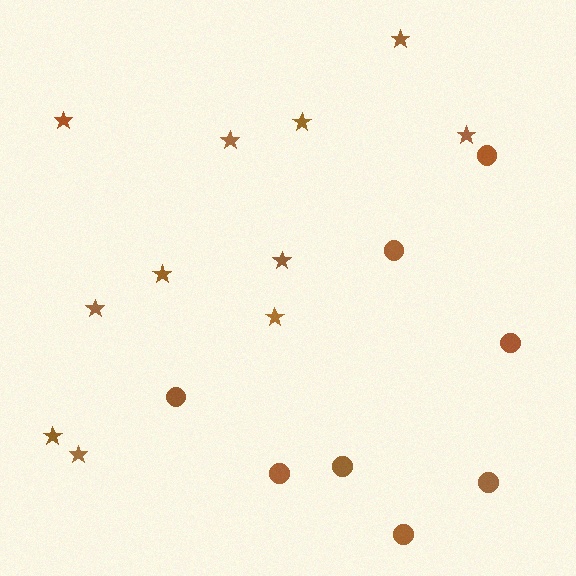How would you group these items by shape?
There are 2 groups: one group of circles (8) and one group of stars (11).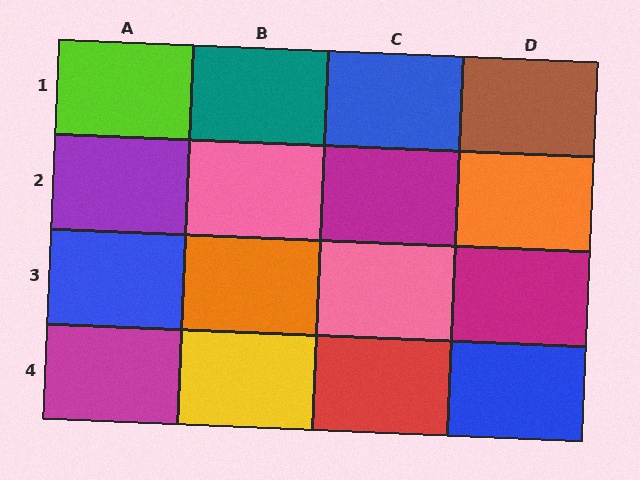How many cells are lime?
1 cell is lime.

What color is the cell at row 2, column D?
Orange.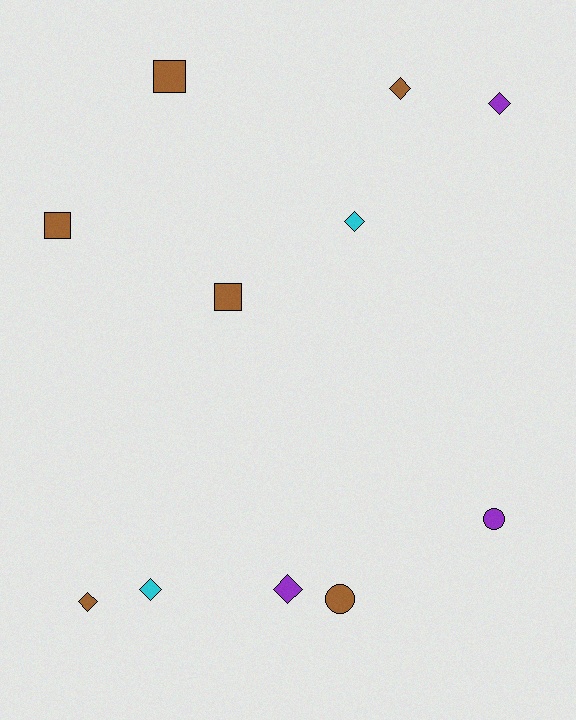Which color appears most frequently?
Brown, with 6 objects.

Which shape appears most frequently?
Diamond, with 6 objects.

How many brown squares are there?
There are 3 brown squares.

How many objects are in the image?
There are 11 objects.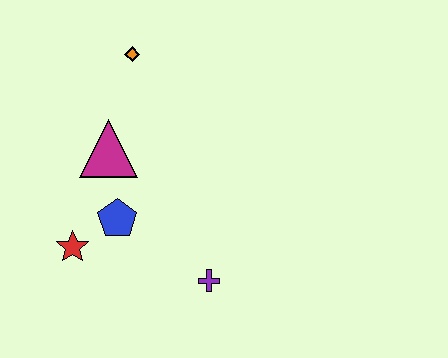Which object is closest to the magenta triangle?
The blue pentagon is closest to the magenta triangle.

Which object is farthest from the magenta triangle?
The purple cross is farthest from the magenta triangle.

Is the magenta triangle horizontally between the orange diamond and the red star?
Yes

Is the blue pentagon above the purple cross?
Yes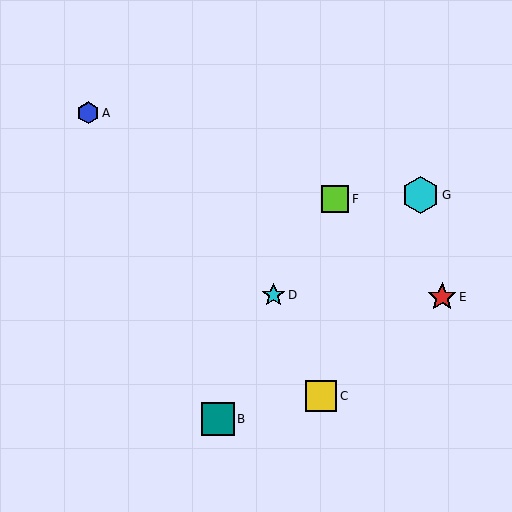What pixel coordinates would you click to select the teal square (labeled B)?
Click at (218, 419) to select the teal square B.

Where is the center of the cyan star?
The center of the cyan star is at (273, 295).